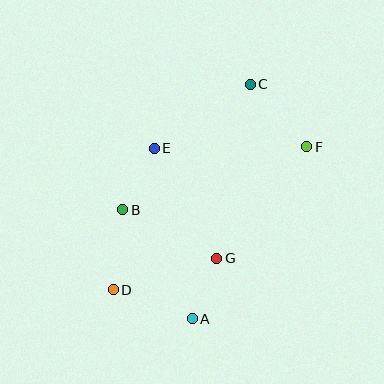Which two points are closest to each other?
Points A and G are closest to each other.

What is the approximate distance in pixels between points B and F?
The distance between B and F is approximately 194 pixels.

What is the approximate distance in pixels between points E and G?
The distance between E and G is approximately 127 pixels.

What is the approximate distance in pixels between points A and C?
The distance between A and C is approximately 242 pixels.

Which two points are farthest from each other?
Points C and D are farthest from each other.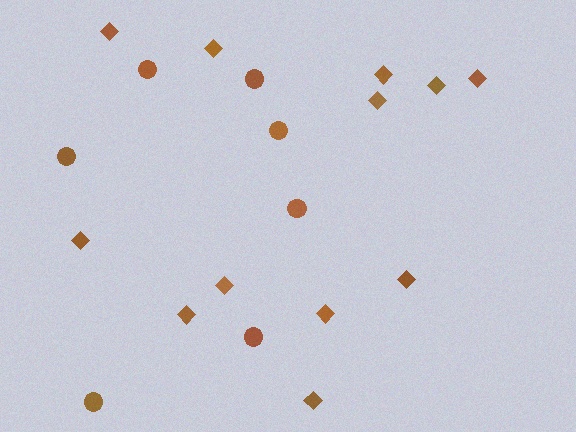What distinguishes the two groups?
There are 2 groups: one group of diamonds (12) and one group of circles (7).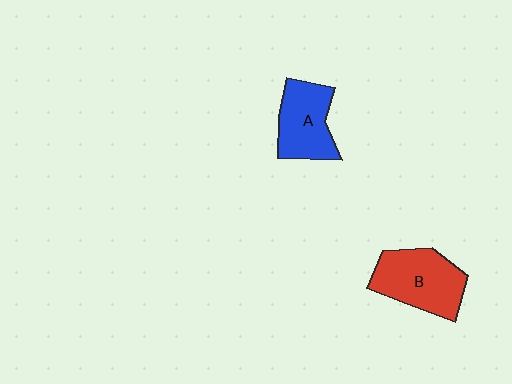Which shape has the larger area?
Shape B (red).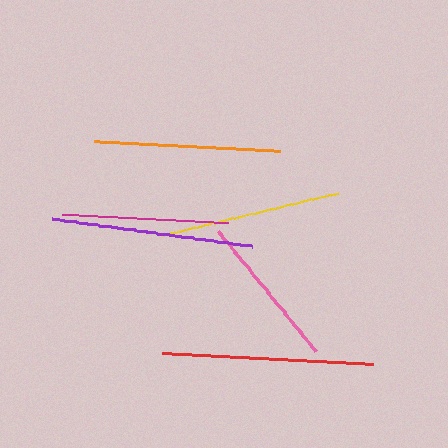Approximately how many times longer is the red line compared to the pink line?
The red line is approximately 1.4 times the length of the pink line.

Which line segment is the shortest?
The pink line is the shortest at approximately 155 pixels.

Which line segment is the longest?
The red line is the longest at approximately 211 pixels.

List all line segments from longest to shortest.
From longest to shortest: red, purple, orange, yellow, magenta, pink.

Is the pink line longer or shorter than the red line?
The red line is longer than the pink line.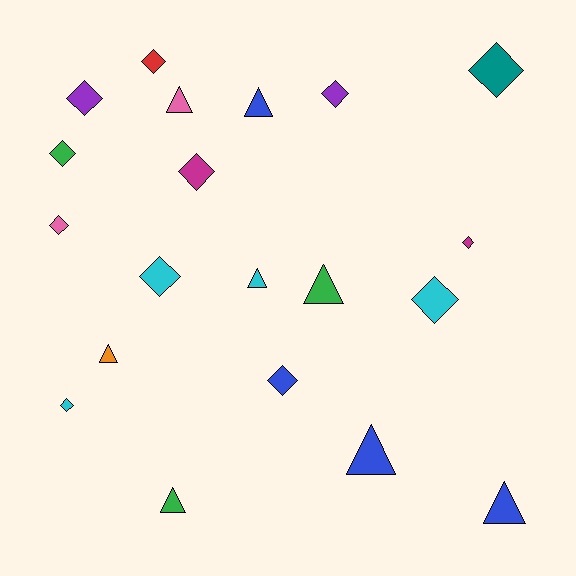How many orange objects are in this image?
There is 1 orange object.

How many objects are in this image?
There are 20 objects.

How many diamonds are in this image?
There are 12 diamonds.